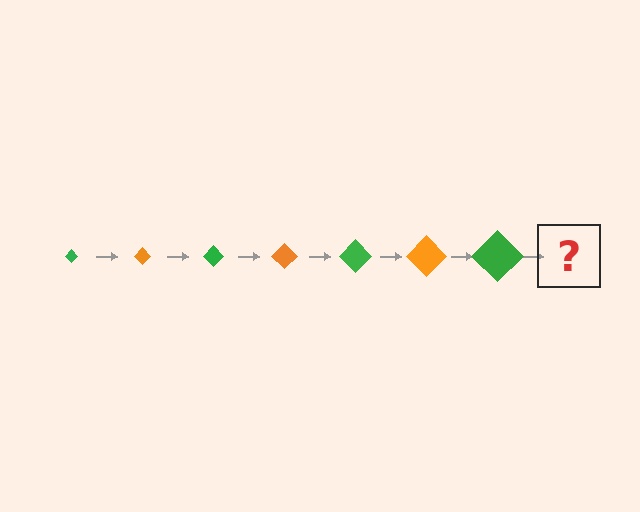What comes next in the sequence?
The next element should be an orange diamond, larger than the previous one.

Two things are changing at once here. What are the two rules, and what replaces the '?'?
The two rules are that the diamond grows larger each step and the color cycles through green and orange. The '?' should be an orange diamond, larger than the previous one.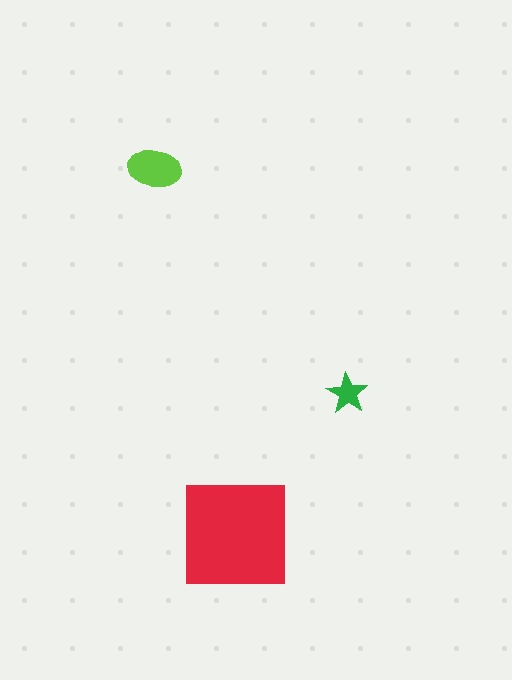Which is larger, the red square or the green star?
The red square.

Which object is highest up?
The lime ellipse is topmost.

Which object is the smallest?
The green star.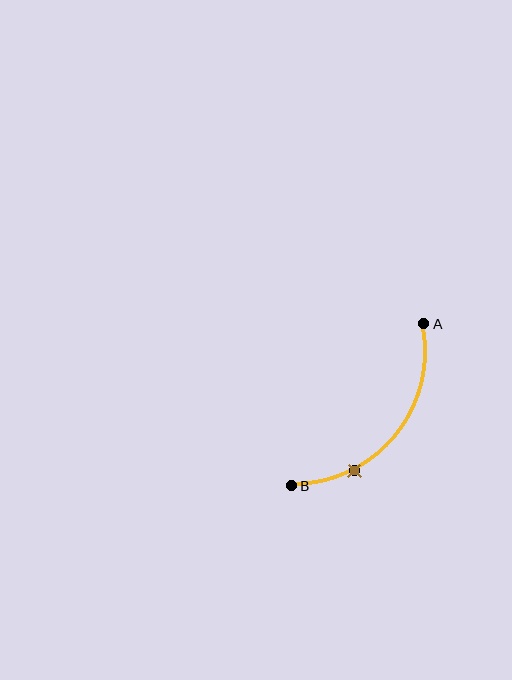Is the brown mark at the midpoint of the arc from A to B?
No. The brown mark lies on the arc but is closer to endpoint B. The arc midpoint would be at the point on the curve equidistant along the arc from both A and B.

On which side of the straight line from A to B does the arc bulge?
The arc bulges below and to the right of the straight line connecting A and B.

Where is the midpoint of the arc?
The arc midpoint is the point on the curve farthest from the straight line joining A and B. It sits below and to the right of that line.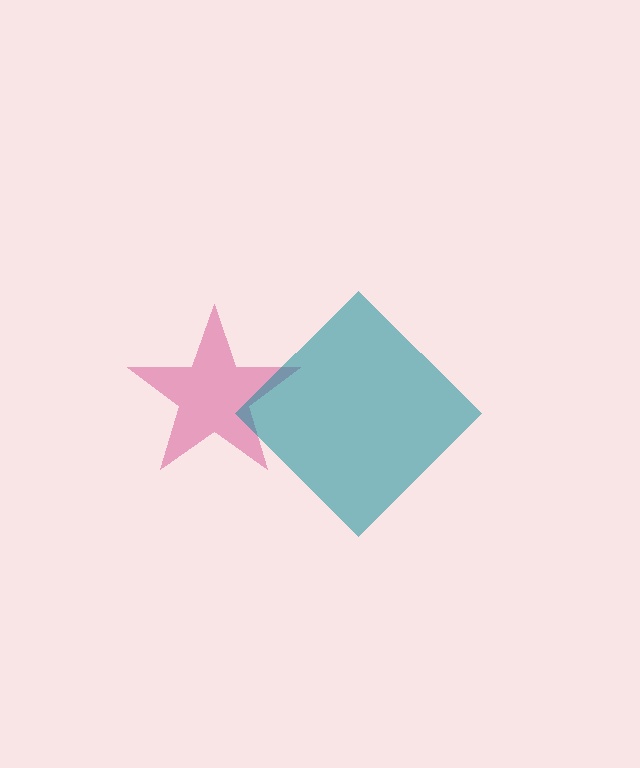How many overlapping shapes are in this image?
There are 2 overlapping shapes in the image.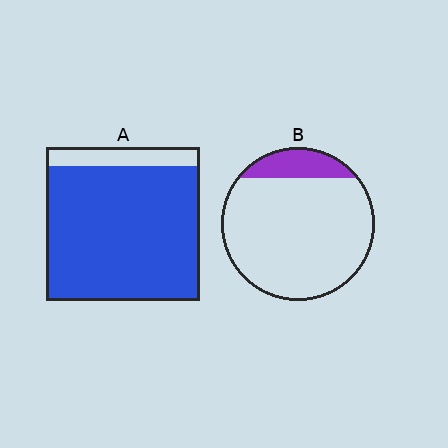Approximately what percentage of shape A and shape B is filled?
A is approximately 90% and B is approximately 15%.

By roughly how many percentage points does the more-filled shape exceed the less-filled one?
By roughly 75 percentage points (A over B).